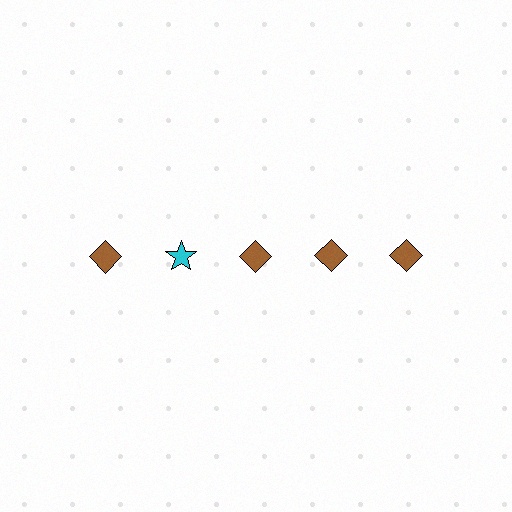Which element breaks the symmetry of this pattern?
The cyan star in the top row, second from left column breaks the symmetry. All other shapes are brown diamonds.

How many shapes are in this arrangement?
There are 5 shapes arranged in a grid pattern.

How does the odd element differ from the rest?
It differs in both color (cyan instead of brown) and shape (star instead of diamond).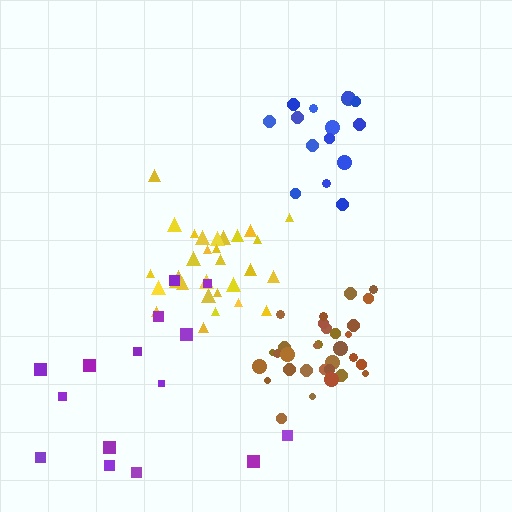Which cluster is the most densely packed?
Brown.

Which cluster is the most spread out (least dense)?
Purple.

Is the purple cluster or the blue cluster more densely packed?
Blue.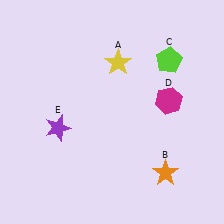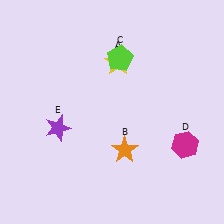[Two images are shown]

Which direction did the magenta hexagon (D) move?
The magenta hexagon (D) moved down.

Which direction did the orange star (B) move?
The orange star (B) moved left.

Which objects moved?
The objects that moved are: the orange star (B), the lime pentagon (C), the magenta hexagon (D).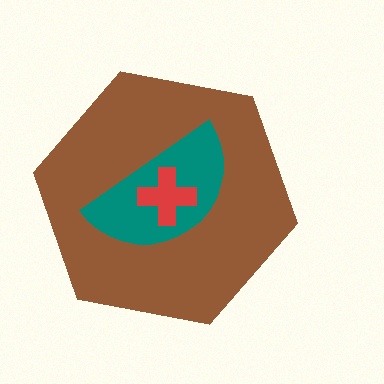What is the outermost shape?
The brown hexagon.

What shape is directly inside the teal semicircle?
The red cross.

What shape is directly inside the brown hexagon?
The teal semicircle.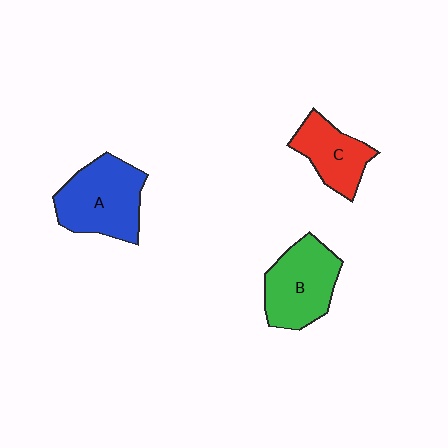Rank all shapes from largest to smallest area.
From largest to smallest: A (blue), B (green), C (red).